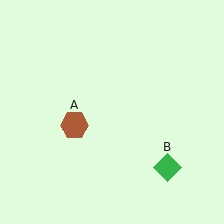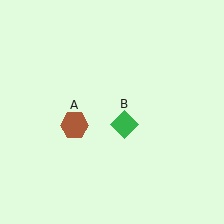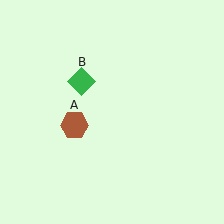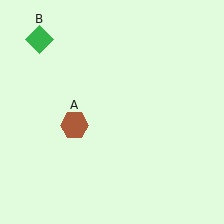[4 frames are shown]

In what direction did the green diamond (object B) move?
The green diamond (object B) moved up and to the left.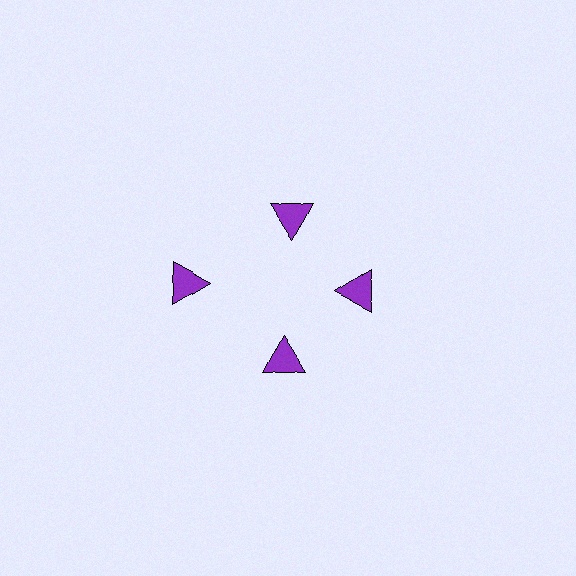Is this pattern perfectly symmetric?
No. The 4 purple triangles are arranged in a ring, but one element near the 9 o'clock position is pushed outward from the center, breaking the 4-fold rotational symmetry.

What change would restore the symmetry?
The symmetry would be restored by moving it inward, back onto the ring so that all 4 triangles sit at equal angles and equal distance from the center.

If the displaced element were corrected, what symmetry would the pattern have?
It would have 4-fold rotational symmetry — the pattern would map onto itself every 90 degrees.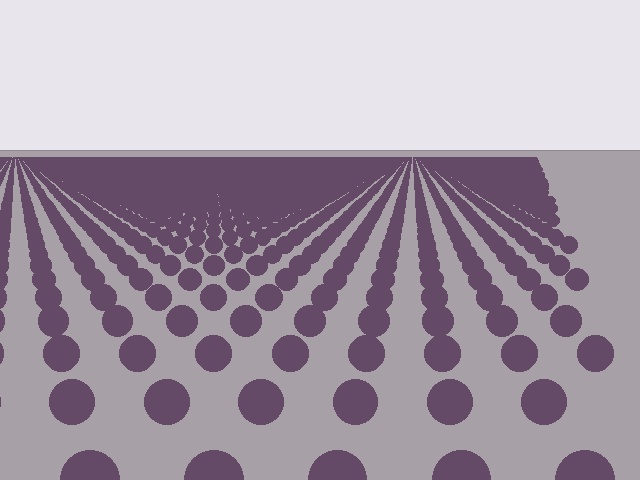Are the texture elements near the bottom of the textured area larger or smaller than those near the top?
Larger. Near the bottom, elements are closer to the viewer and appear at a bigger on-screen size.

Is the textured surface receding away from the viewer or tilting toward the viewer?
The surface is receding away from the viewer. Texture elements get smaller and denser toward the top.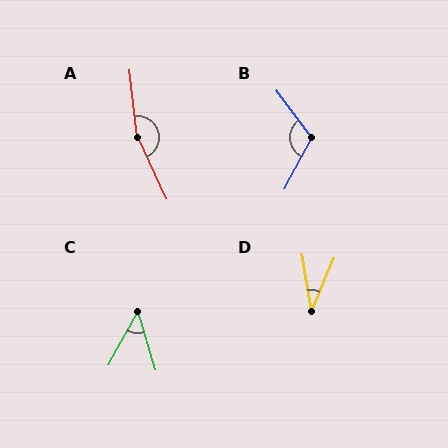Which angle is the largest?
A, at approximately 161 degrees.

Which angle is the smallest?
D, at approximately 32 degrees.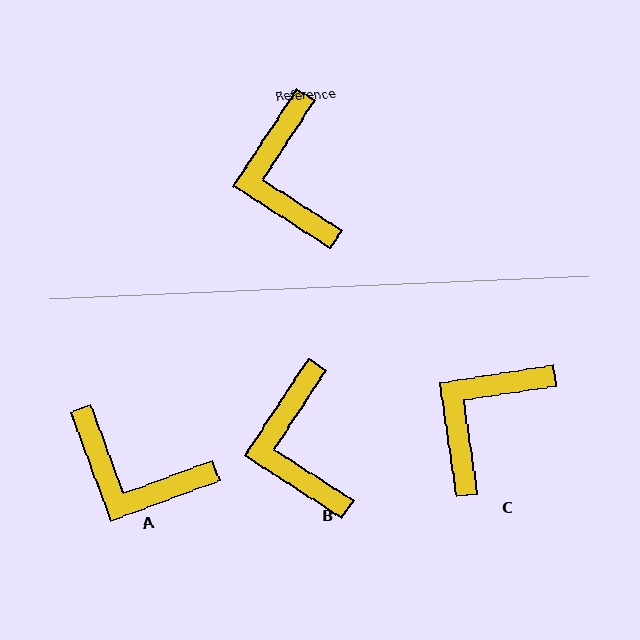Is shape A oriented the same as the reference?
No, it is off by about 54 degrees.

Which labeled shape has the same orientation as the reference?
B.